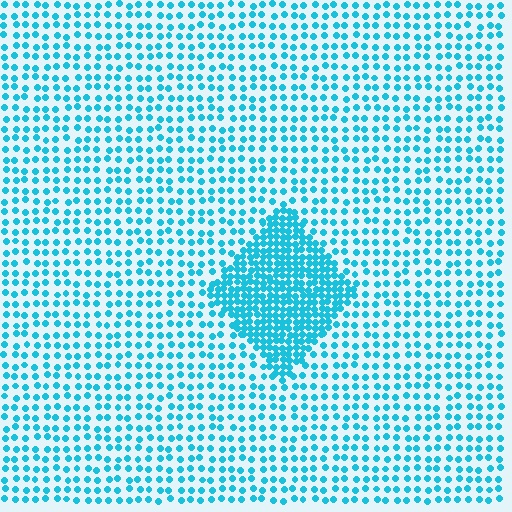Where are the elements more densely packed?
The elements are more densely packed inside the diamond boundary.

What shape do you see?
I see a diamond.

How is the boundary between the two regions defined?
The boundary is defined by a change in element density (approximately 2.5x ratio). All elements are the same color, size, and shape.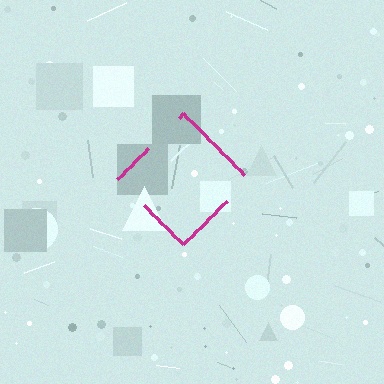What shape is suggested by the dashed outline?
The dashed outline suggests a diamond.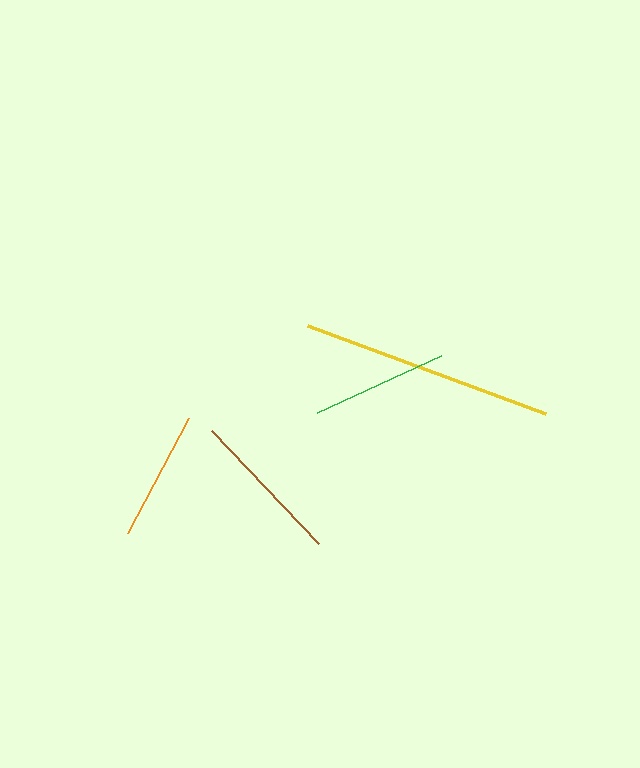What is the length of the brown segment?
The brown segment is approximately 156 pixels long.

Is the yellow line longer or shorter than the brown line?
The yellow line is longer than the brown line.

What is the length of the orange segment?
The orange segment is approximately 130 pixels long.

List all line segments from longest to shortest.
From longest to shortest: yellow, brown, green, orange.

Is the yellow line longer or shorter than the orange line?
The yellow line is longer than the orange line.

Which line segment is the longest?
The yellow line is the longest at approximately 254 pixels.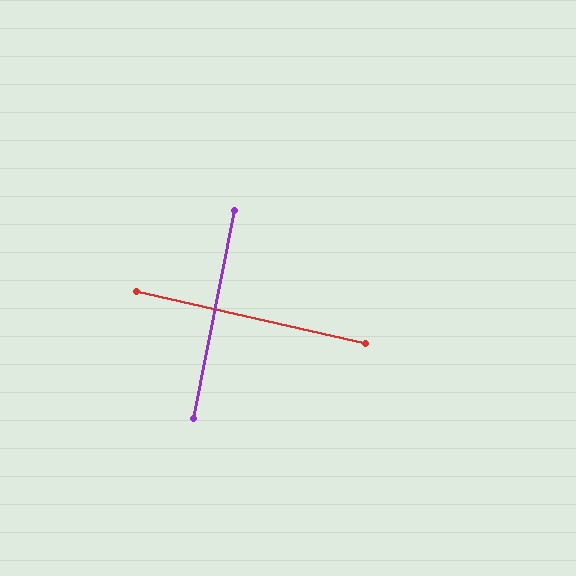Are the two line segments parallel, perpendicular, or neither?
Perpendicular — they meet at approximately 88°.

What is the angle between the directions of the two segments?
Approximately 88 degrees.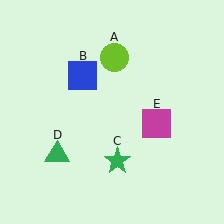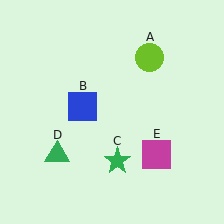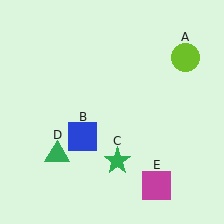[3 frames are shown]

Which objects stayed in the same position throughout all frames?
Green star (object C) and green triangle (object D) remained stationary.